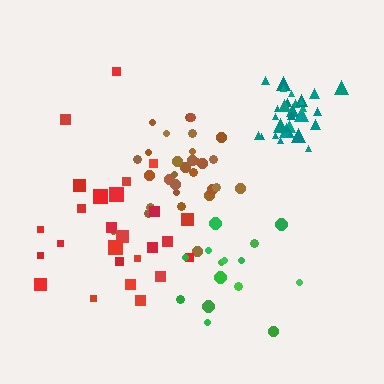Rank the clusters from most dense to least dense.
teal, brown, red, green.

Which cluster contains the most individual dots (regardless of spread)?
Teal (31).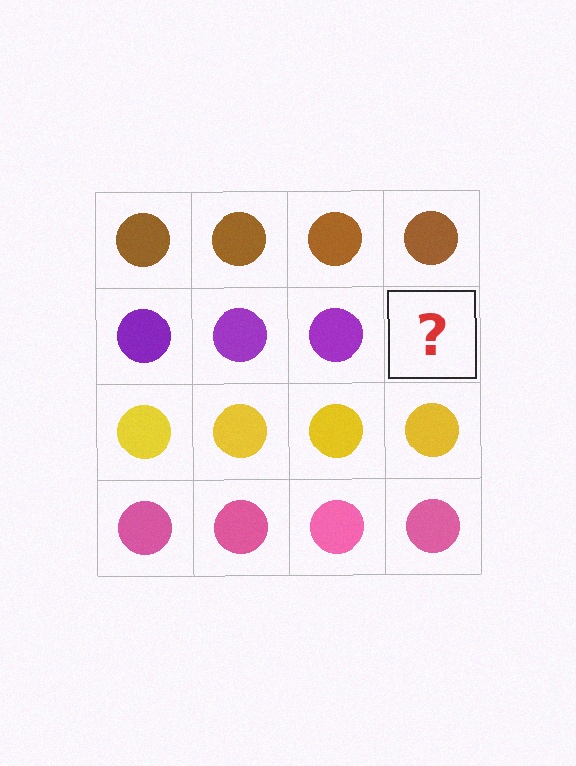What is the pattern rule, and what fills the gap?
The rule is that each row has a consistent color. The gap should be filled with a purple circle.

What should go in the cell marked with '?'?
The missing cell should contain a purple circle.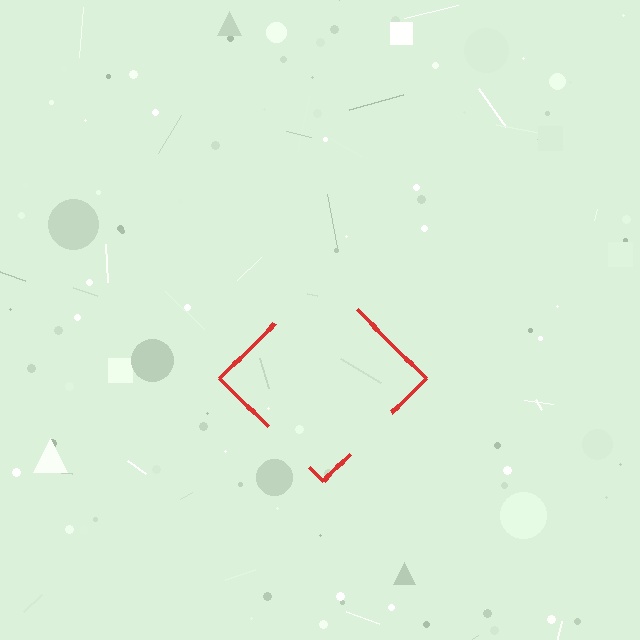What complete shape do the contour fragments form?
The contour fragments form a diamond.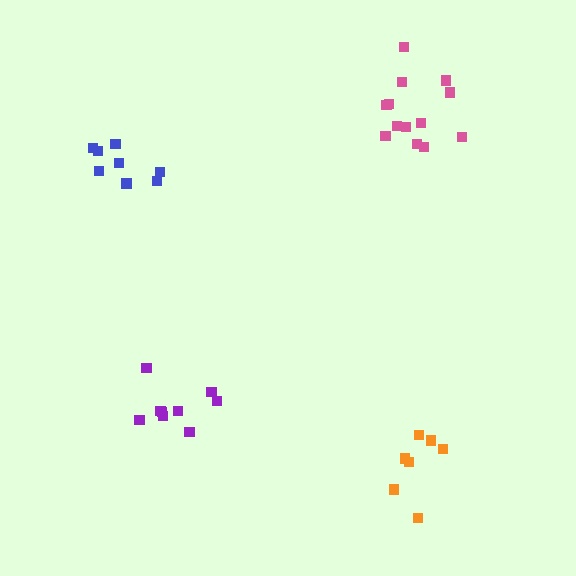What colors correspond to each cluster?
The clusters are colored: blue, purple, pink, orange.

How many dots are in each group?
Group 1: 8 dots, Group 2: 9 dots, Group 3: 13 dots, Group 4: 7 dots (37 total).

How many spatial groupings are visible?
There are 4 spatial groupings.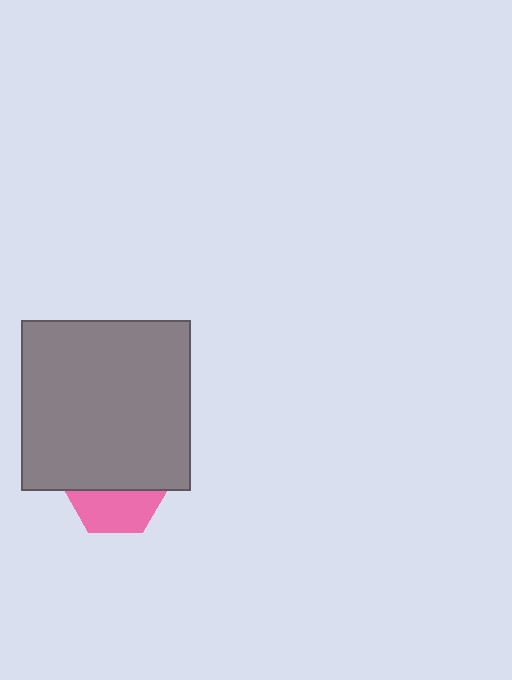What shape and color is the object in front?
The object in front is a gray square.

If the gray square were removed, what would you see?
You would see the complete pink hexagon.